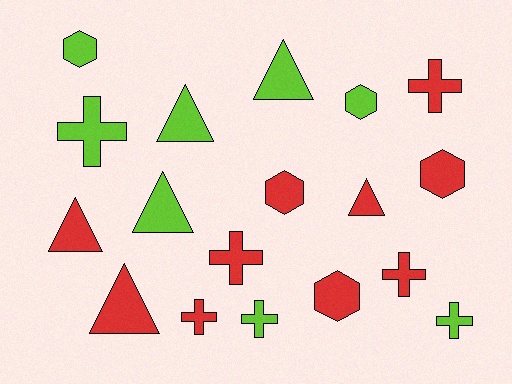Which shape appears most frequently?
Cross, with 7 objects.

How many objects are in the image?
There are 18 objects.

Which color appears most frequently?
Red, with 10 objects.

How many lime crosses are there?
There are 3 lime crosses.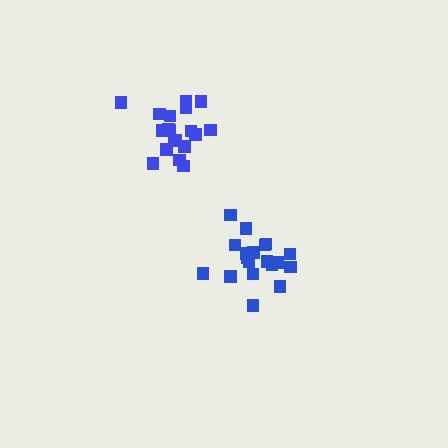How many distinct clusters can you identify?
There are 2 distinct clusters.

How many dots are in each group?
Group 1: 20 dots, Group 2: 19 dots (39 total).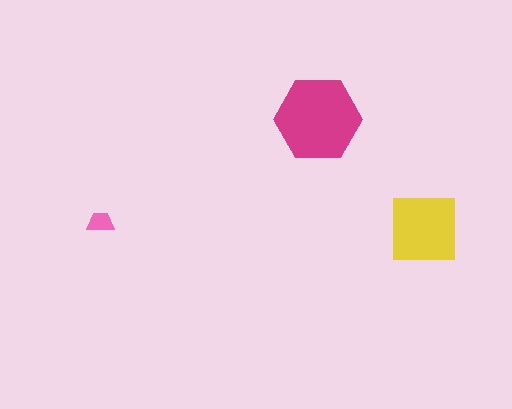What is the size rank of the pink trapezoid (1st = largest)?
3rd.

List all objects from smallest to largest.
The pink trapezoid, the yellow square, the magenta hexagon.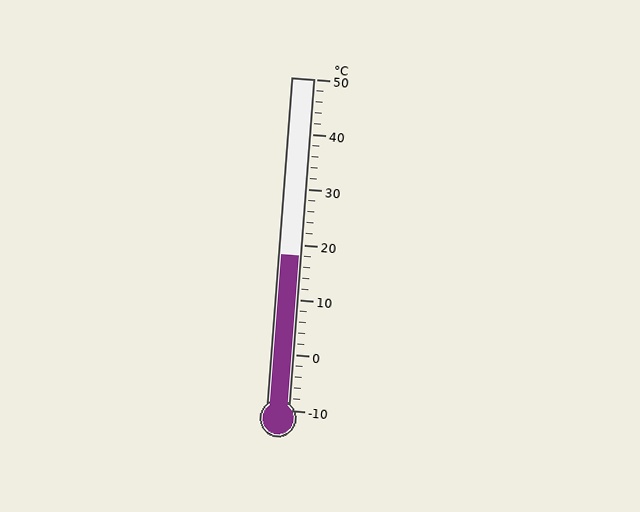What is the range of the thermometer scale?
The thermometer scale ranges from -10°C to 50°C.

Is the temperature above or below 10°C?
The temperature is above 10°C.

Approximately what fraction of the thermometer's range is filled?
The thermometer is filled to approximately 45% of its range.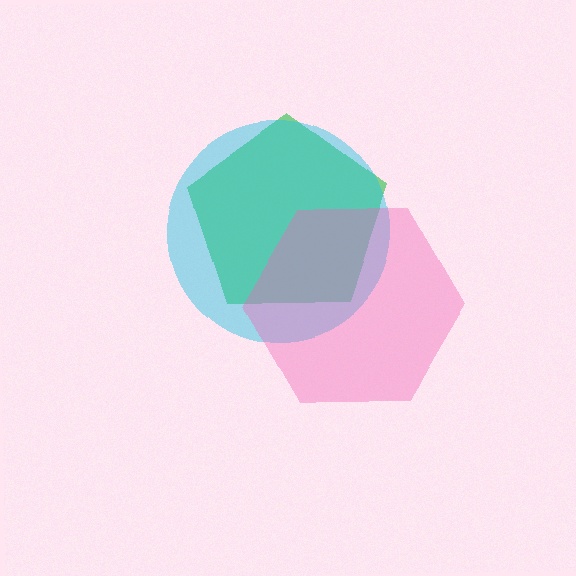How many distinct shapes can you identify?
There are 3 distinct shapes: a green pentagon, a cyan circle, a pink hexagon.